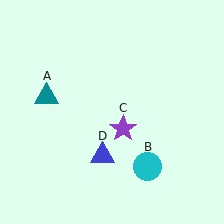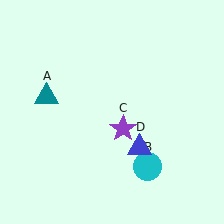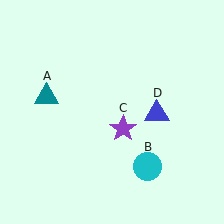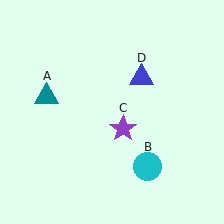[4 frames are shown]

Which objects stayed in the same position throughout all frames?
Teal triangle (object A) and cyan circle (object B) and purple star (object C) remained stationary.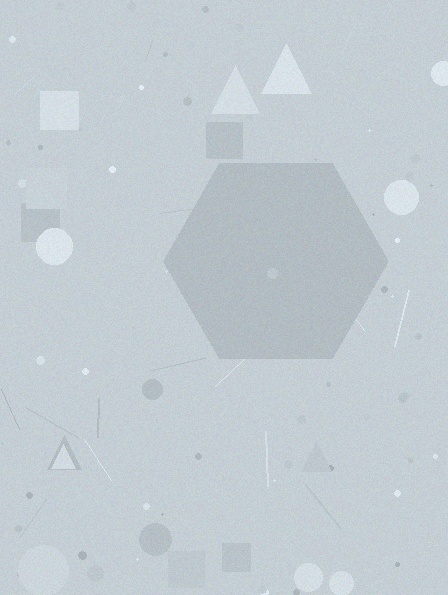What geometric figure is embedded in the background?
A hexagon is embedded in the background.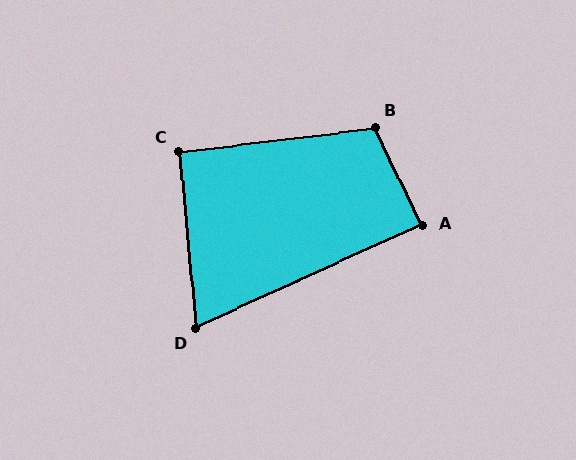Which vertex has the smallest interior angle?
D, at approximately 71 degrees.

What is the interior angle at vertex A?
Approximately 89 degrees (approximately right).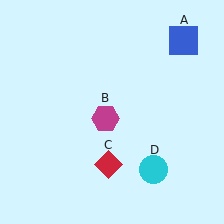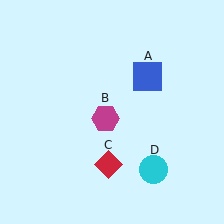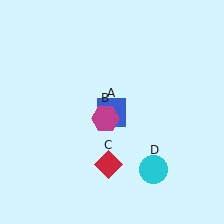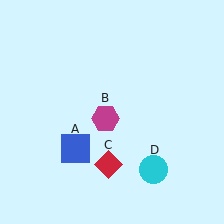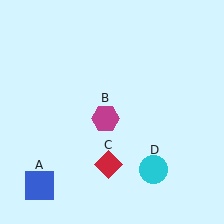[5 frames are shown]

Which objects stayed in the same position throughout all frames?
Magenta hexagon (object B) and red diamond (object C) and cyan circle (object D) remained stationary.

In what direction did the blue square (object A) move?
The blue square (object A) moved down and to the left.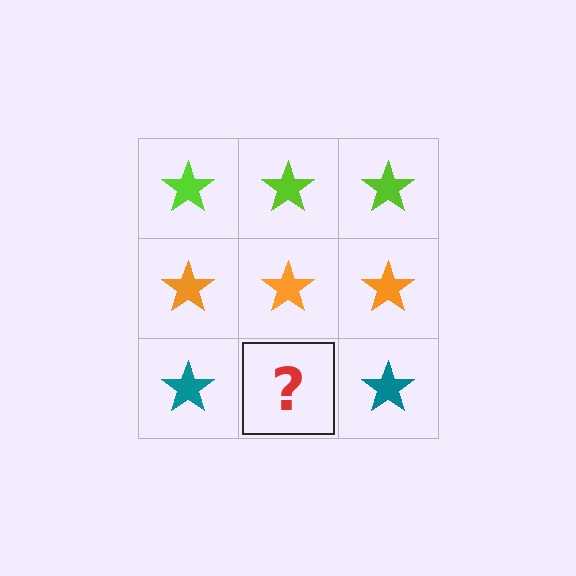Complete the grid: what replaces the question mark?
The question mark should be replaced with a teal star.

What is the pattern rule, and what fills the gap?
The rule is that each row has a consistent color. The gap should be filled with a teal star.